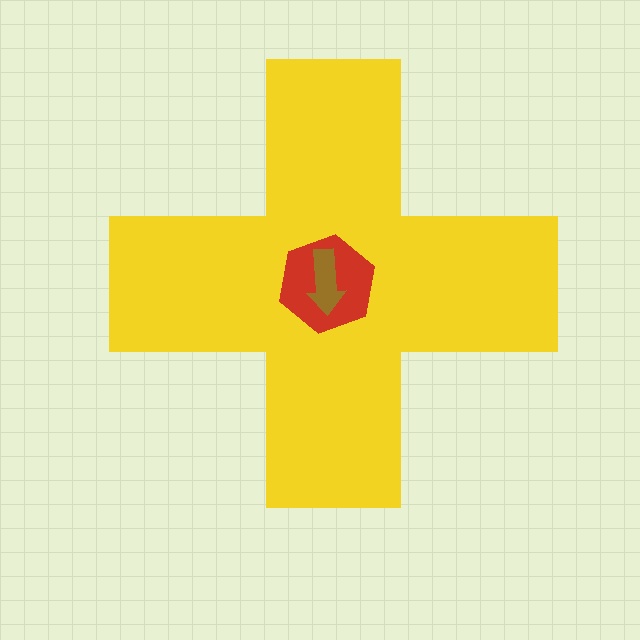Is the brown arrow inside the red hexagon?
Yes.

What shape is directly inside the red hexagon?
The brown arrow.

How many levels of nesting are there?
3.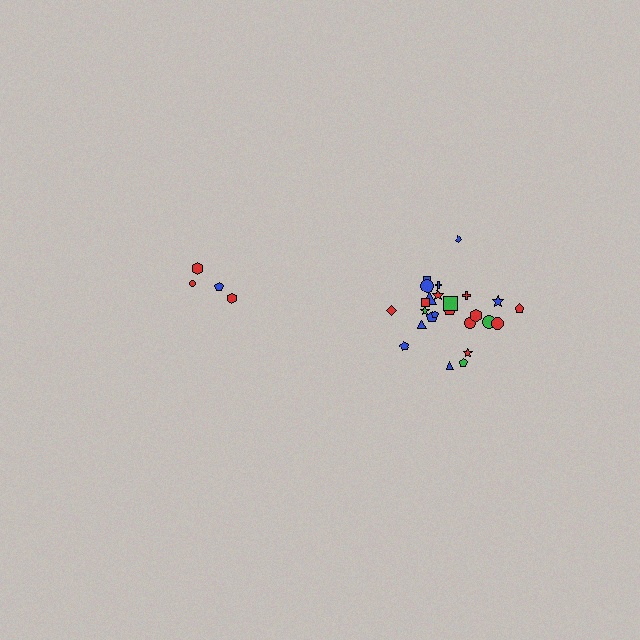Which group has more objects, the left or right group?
The right group.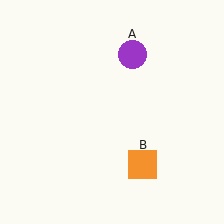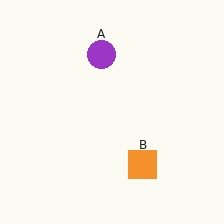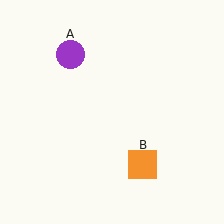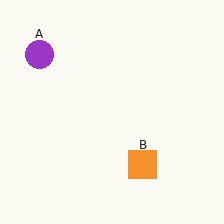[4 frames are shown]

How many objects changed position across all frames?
1 object changed position: purple circle (object A).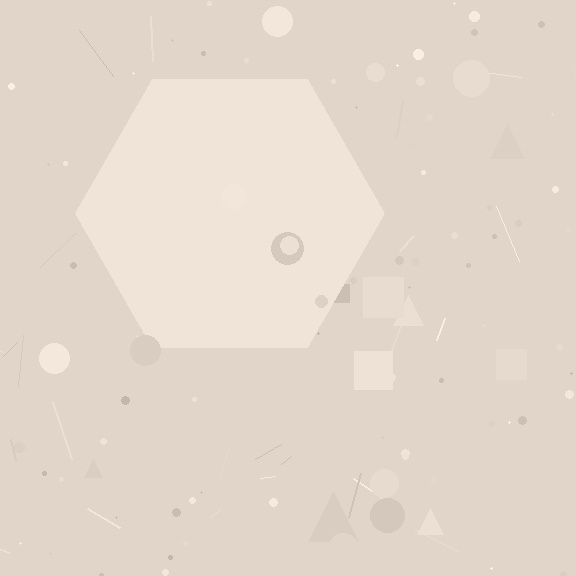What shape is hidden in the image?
A hexagon is hidden in the image.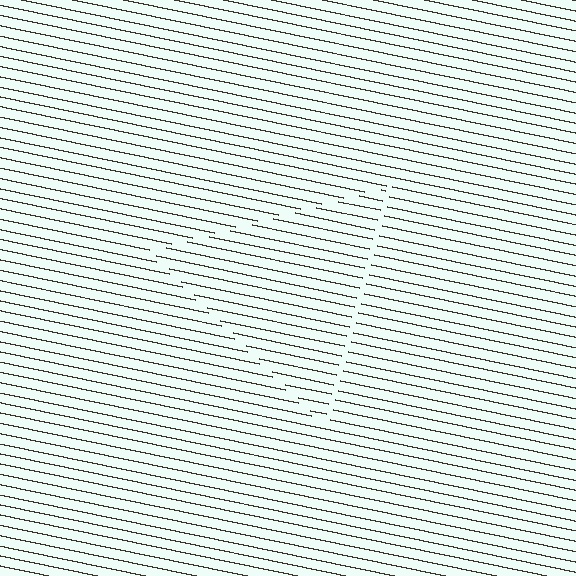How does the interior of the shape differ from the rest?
The interior of the shape contains the same grating, shifted by half a period — the contour is defined by the phase discontinuity where line-ends from the inner and outer gratings abut.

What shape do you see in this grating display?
An illusory triangle. The interior of the shape contains the same grating, shifted by half a period — the contour is defined by the phase discontinuity where line-ends from the inner and outer gratings abut.